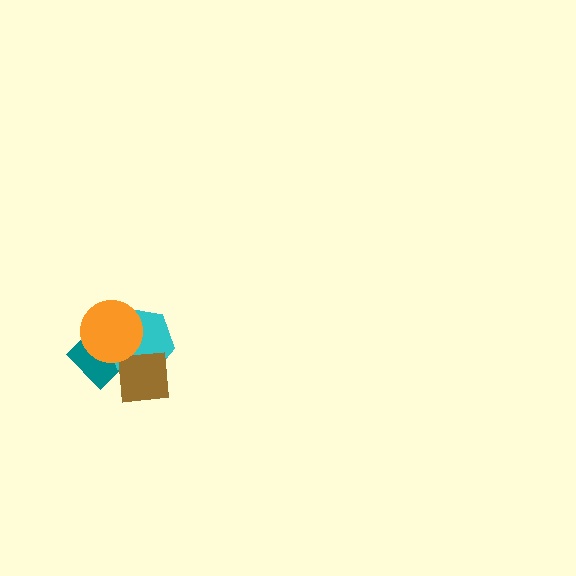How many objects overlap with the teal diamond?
3 objects overlap with the teal diamond.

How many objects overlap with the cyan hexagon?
3 objects overlap with the cyan hexagon.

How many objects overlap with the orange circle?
3 objects overlap with the orange circle.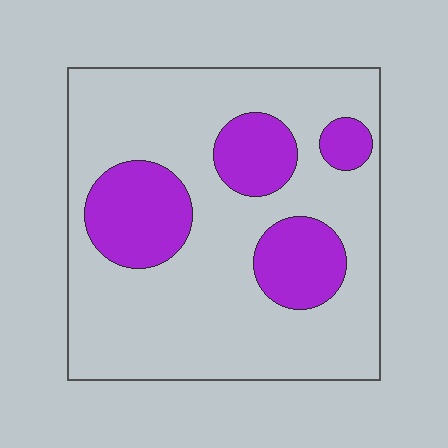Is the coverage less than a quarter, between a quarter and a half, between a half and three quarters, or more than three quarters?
Less than a quarter.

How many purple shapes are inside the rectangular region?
4.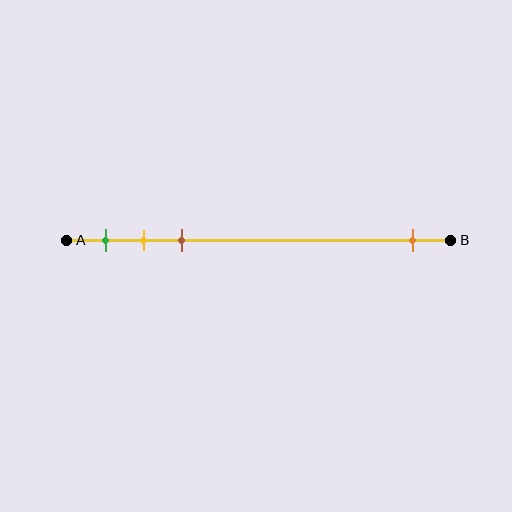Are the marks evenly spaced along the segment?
No, the marks are not evenly spaced.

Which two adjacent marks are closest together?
The yellow and brown marks are the closest adjacent pair.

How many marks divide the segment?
There are 4 marks dividing the segment.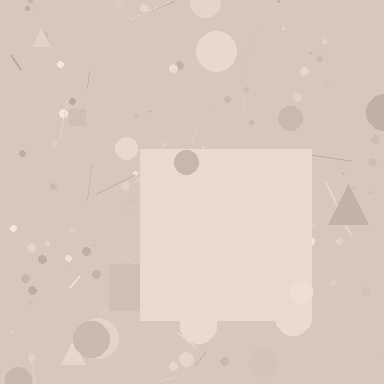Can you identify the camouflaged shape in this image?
The camouflaged shape is a square.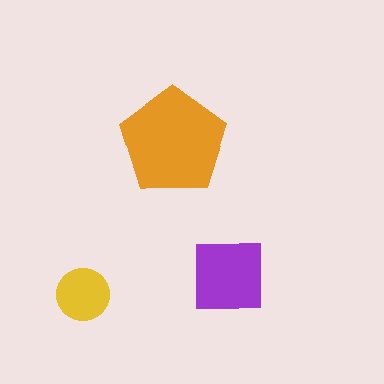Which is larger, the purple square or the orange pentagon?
The orange pentagon.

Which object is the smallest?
The yellow circle.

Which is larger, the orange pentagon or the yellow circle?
The orange pentagon.